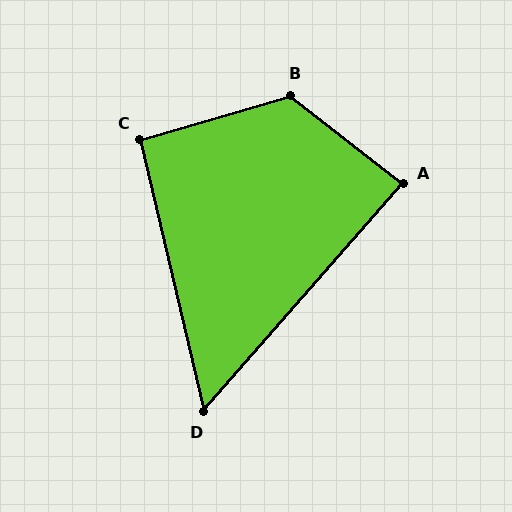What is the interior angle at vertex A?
Approximately 87 degrees (approximately right).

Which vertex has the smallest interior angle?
D, at approximately 54 degrees.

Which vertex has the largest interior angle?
B, at approximately 126 degrees.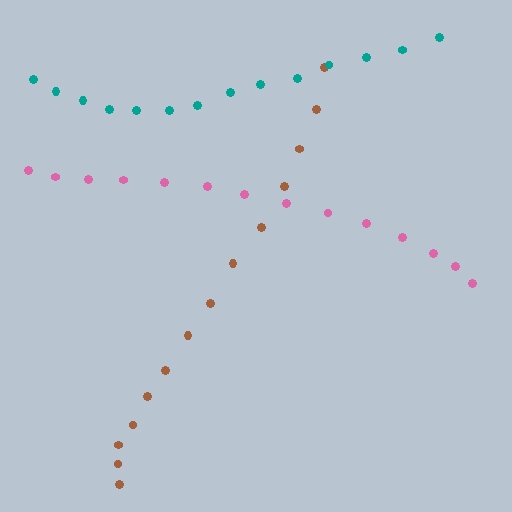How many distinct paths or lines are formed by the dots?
There are 3 distinct paths.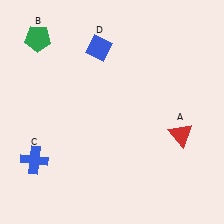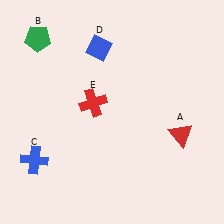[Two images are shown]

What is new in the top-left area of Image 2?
A red cross (E) was added in the top-left area of Image 2.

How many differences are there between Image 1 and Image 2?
There is 1 difference between the two images.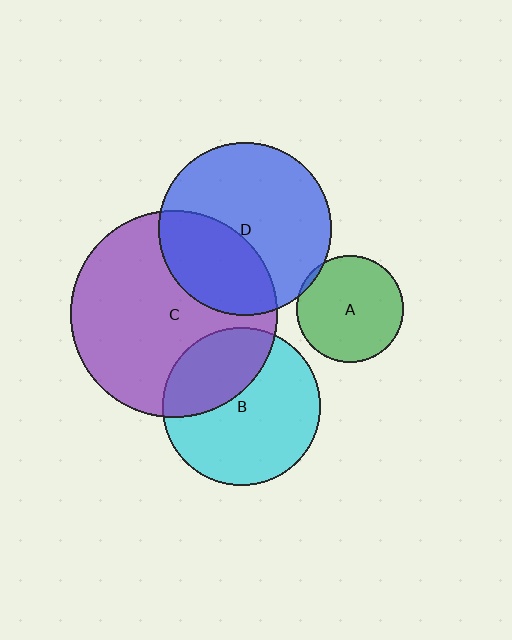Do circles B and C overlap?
Yes.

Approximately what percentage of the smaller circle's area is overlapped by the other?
Approximately 35%.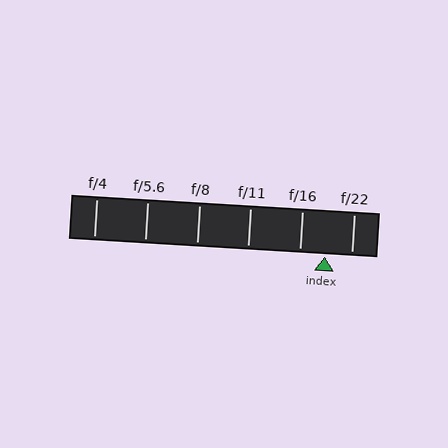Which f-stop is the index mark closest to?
The index mark is closest to f/16.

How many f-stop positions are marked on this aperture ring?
There are 6 f-stop positions marked.